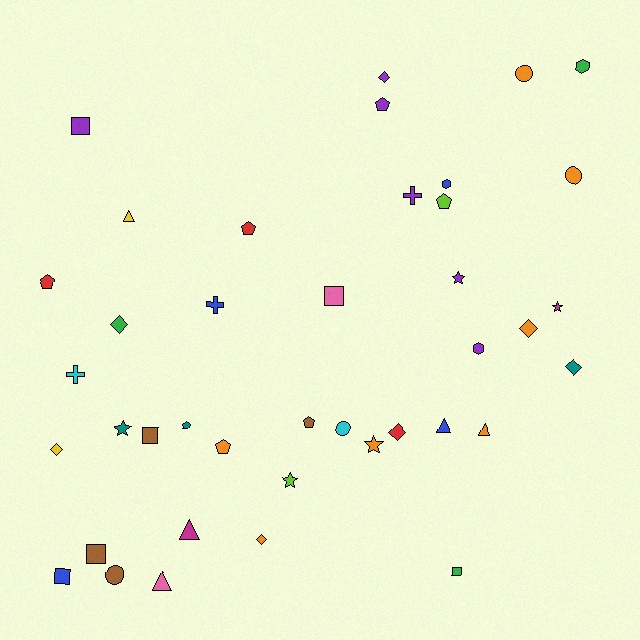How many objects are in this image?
There are 40 objects.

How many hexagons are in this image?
There are 3 hexagons.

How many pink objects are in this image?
There are 2 pink objects.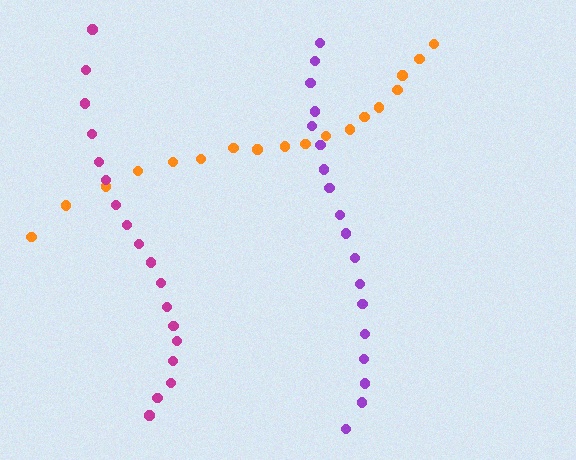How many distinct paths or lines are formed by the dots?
There are 3 distinct paths.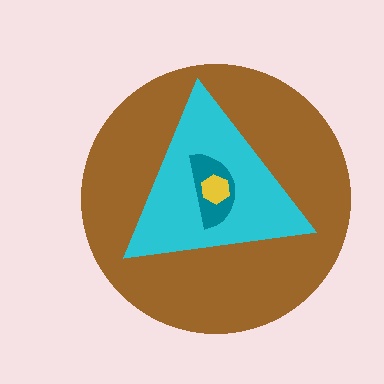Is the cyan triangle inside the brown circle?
Yes.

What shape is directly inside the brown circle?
The cyan triangle.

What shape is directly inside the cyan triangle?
The teal semicircle.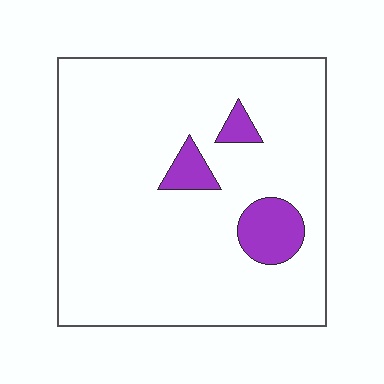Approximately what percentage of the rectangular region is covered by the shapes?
Approximately 10%.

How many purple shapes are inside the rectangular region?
3.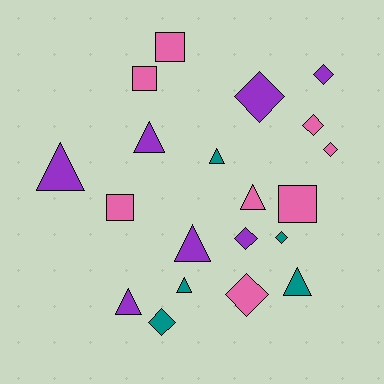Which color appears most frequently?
Pink, with 8 objects.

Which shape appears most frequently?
Diamond, with 8 objects.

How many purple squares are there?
There are no purple squares.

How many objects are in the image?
There are 20 objects.